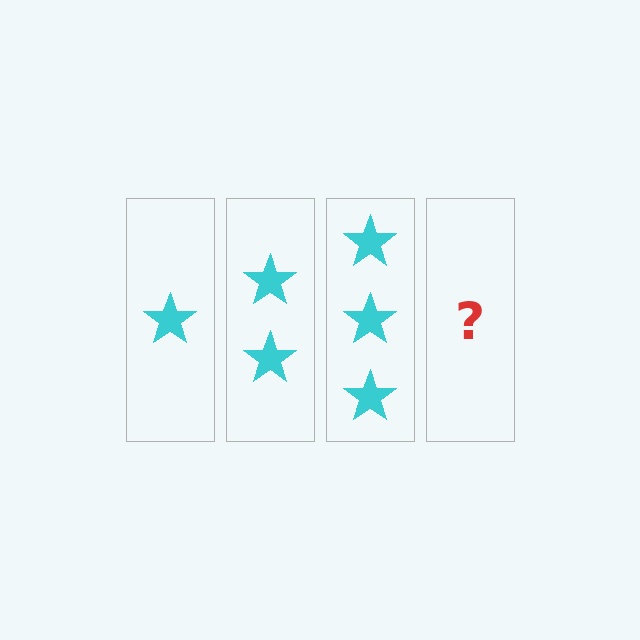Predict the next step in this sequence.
The next step is 4 stars.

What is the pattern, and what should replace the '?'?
The pattern is that each step adds one more star. The '?' should be 4 stars.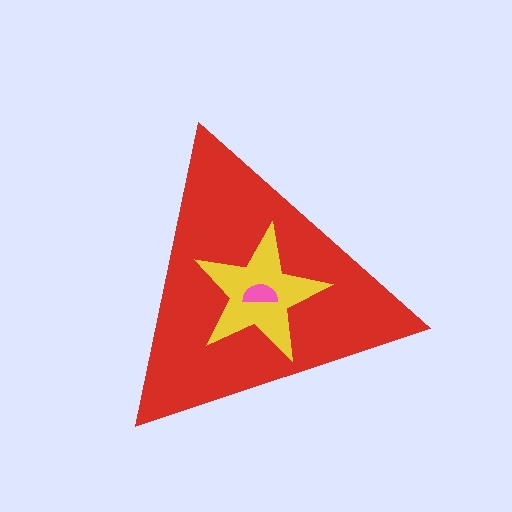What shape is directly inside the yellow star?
The pink semicircle.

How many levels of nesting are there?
3.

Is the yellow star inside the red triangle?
Yes.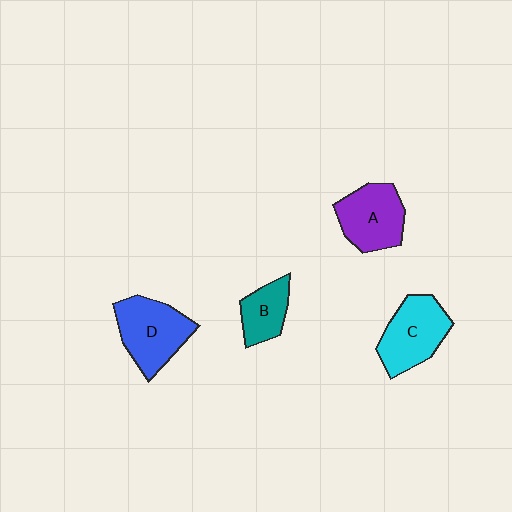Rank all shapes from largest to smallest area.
From largest to smallest: D (blue), C (cyan), A (purple), B (teal).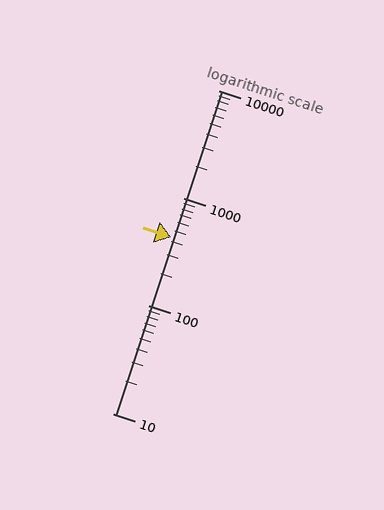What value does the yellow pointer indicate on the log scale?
The pointer indicates approximately 430.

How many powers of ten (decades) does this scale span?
The scale spans 3 decades, from 10 to 10000.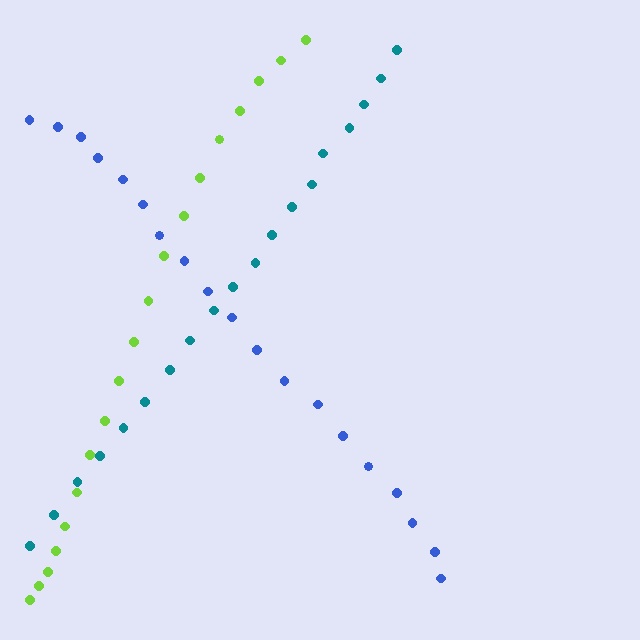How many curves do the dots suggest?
There are 3 distinct paths.